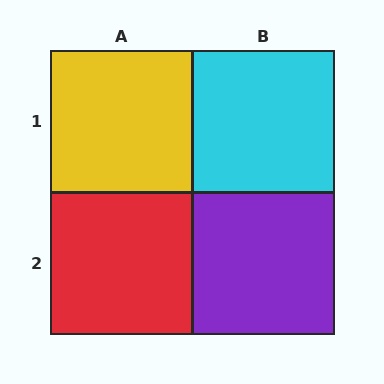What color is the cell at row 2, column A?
Red.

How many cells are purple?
1 cell is purple.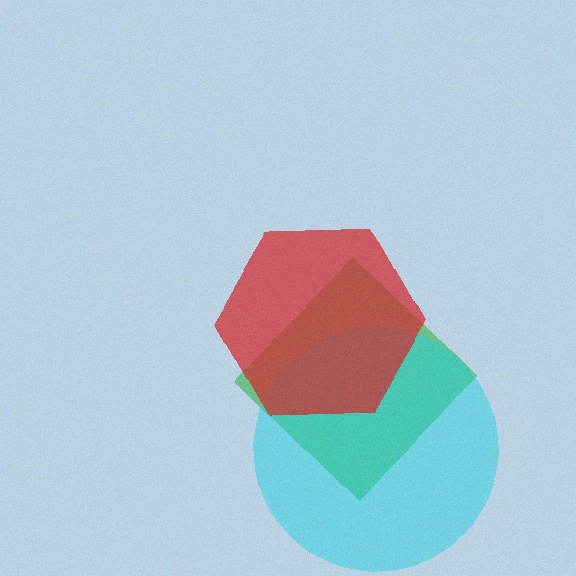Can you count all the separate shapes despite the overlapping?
Yes, there are 3 separate shapes.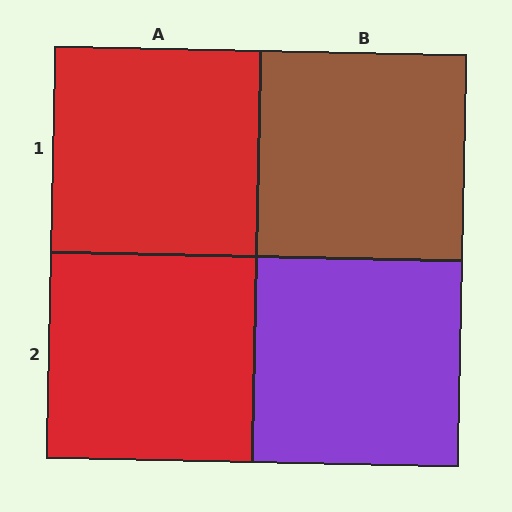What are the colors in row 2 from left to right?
Red, purple.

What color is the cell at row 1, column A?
Red.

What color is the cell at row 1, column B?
Brown.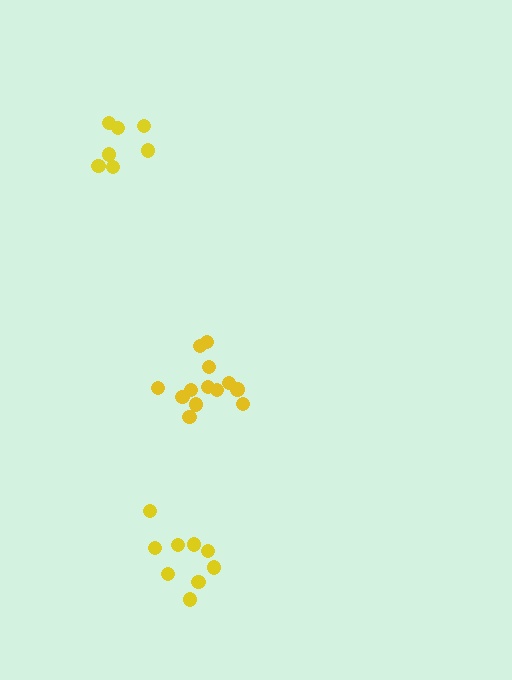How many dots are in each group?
Group 1: 9 dots, Group 2: 13 dots, Group 3: 7 dots (29 total).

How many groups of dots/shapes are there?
There are 3 groups.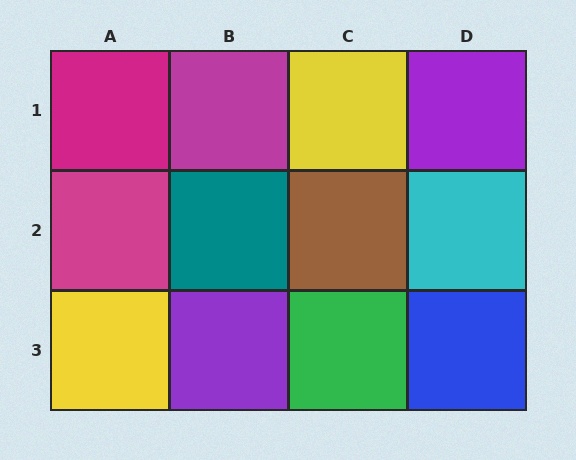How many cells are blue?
1 cell is blue.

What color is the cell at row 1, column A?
Magenta.